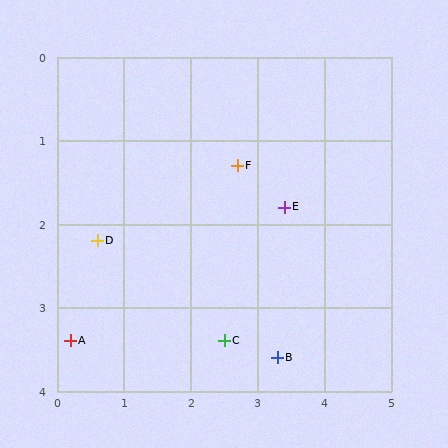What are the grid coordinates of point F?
Point F is at approximately (2.7, 1.3).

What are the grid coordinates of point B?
Point B is at approximately (3.3, 3.6).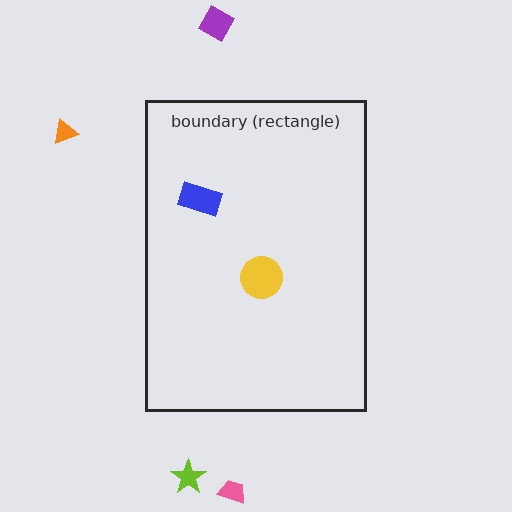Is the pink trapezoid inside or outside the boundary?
Outside.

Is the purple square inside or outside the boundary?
Outside.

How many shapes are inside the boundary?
2 inside, 4 outside.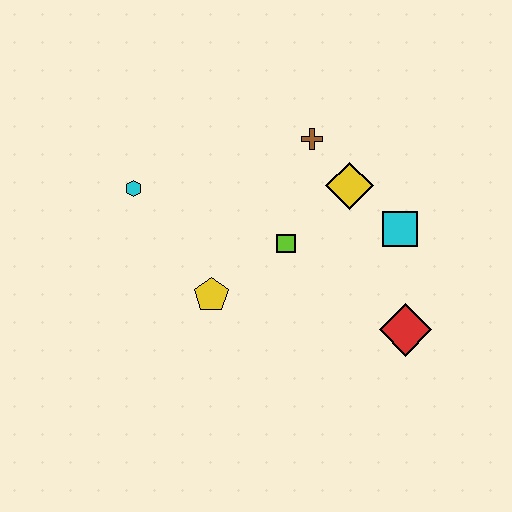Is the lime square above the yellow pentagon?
Yes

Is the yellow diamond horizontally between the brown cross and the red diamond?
Yes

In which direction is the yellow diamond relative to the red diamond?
The yellow diamond is above the red diamond.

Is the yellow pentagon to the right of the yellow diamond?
No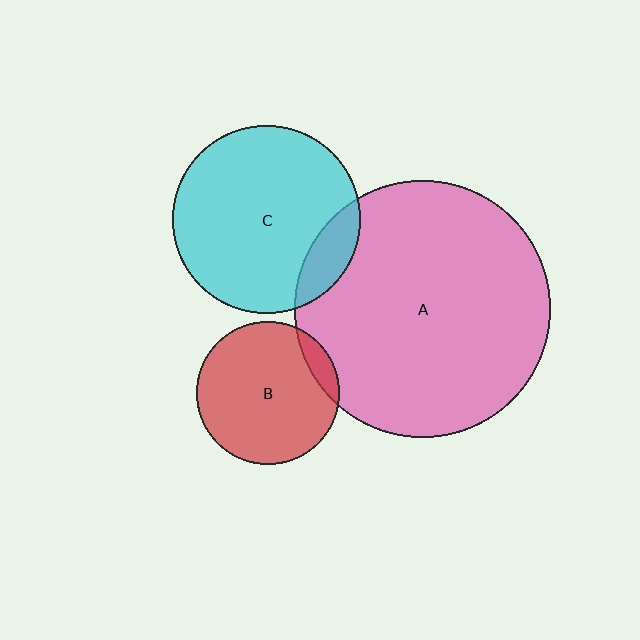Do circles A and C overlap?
Yes.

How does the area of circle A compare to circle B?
Approximately 3.2 times.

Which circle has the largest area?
Circle A (pink).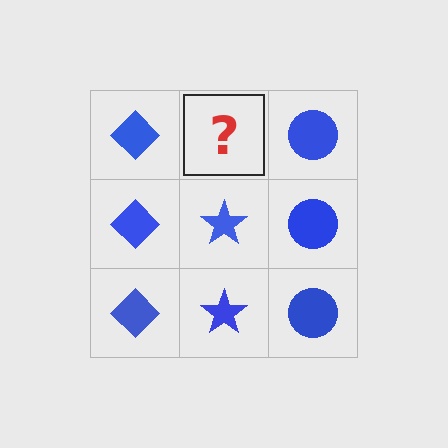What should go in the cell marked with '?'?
The missing cell should contain a blue star.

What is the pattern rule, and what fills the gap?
The rule is that each column has a consistent shape. The gap should be filled with a blue star.